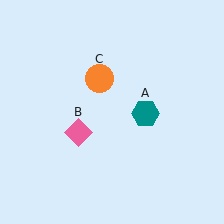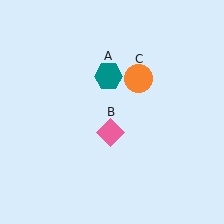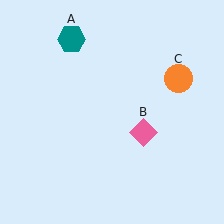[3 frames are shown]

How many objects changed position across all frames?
3 objects changed position: teal hexagon (object A), pink diamond (object B), orange circle (object C).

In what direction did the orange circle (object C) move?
The orange circle (object C) moved right.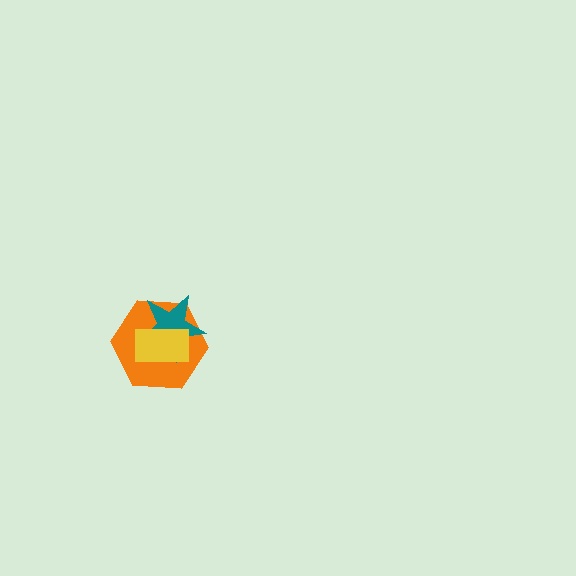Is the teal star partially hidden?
Yes, it is partially covered by another shape.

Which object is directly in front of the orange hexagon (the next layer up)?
The teal star is directly in front of the orange hexagon.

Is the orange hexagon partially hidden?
Yes, it is partially covered by another shape.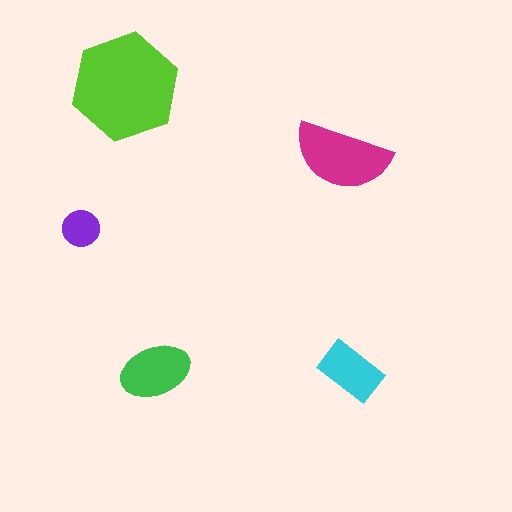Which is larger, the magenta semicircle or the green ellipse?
The magenta semicircle.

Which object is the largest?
The lime hexagon.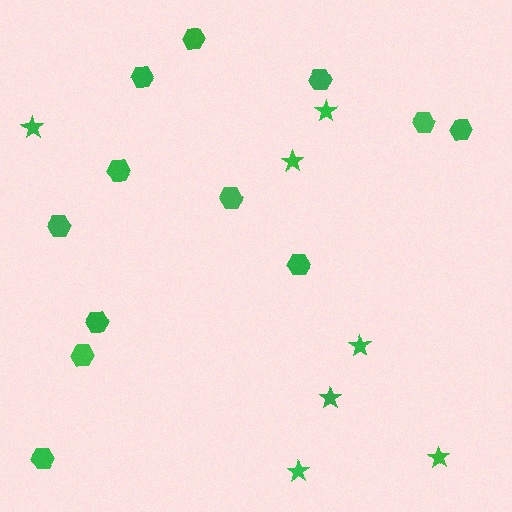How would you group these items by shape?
There are 2 groups: one group of stars (7) and one group of hexagons (12).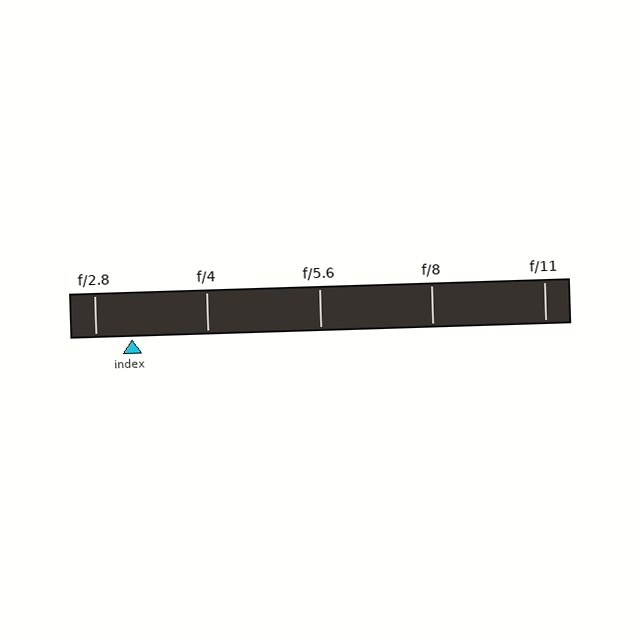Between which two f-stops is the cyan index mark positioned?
The index mark is between f/2.8 and f/4.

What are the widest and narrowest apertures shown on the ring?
The widest aperture shown is f/2.8 and the narrowest is f/11.